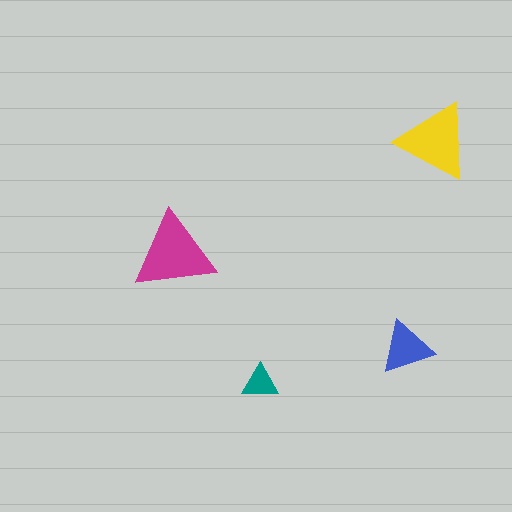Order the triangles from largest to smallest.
the magenta one, the yellow one, the blue one, the teal one.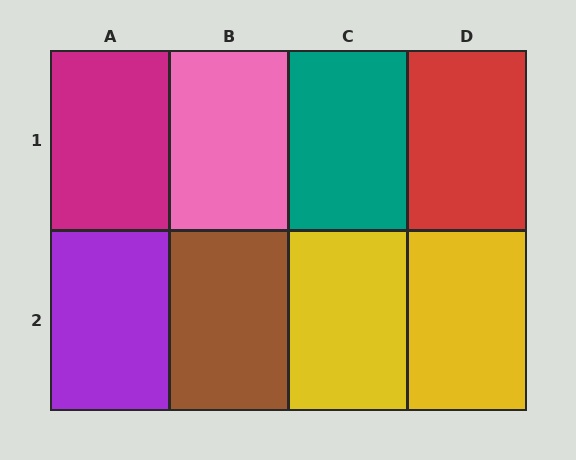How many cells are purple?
1 cell is purple.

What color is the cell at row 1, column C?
Teal.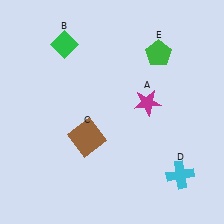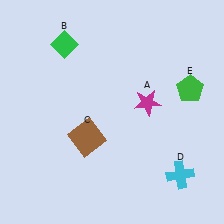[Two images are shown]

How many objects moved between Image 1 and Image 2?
1 object moved between the two images.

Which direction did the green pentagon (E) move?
The green pentagon (E) moved down.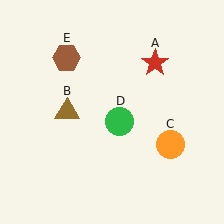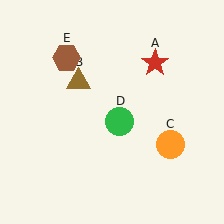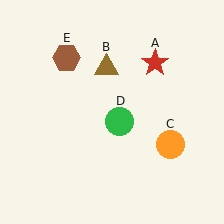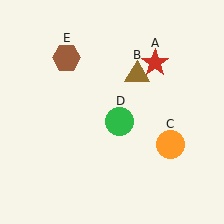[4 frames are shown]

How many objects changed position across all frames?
1 object changed position: brown triangle (object B).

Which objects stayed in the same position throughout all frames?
Red star (object A) and orange circle (object C) and green circle (object D) and brown hexagon (object E) remained stationary.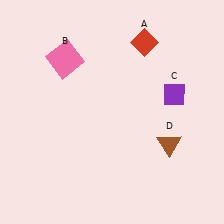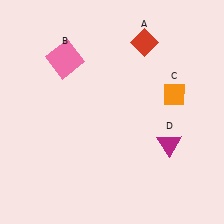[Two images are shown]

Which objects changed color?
C changed from purple to orange. D changed from brown to magenta.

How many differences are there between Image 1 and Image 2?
There are 2 differences between the two images.